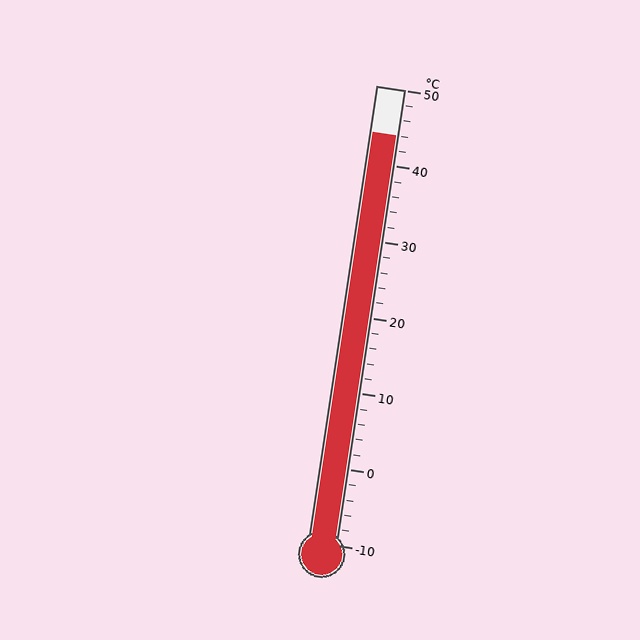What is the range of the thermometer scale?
The thermometer scale ranges from -10°C to 50°C.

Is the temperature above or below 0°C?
The temperature is above 0°C.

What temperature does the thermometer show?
The thermometer shows approximately 44°C.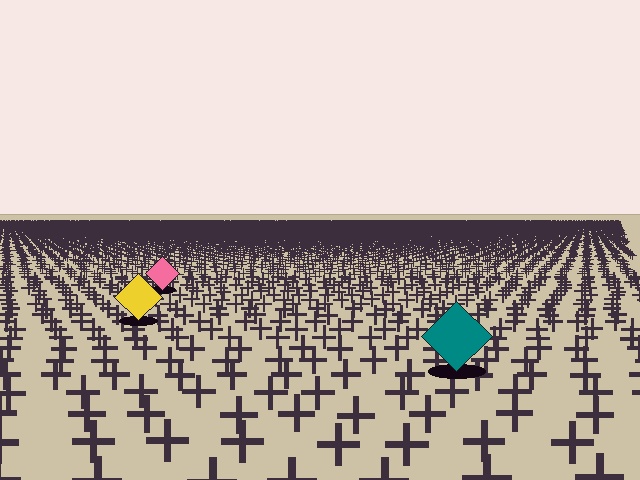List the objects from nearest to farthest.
From nearest to farthest: the teal diamond, the yellow diamond, the pink diamond.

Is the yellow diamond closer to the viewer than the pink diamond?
Yes. The yellow diamond is closer — you can tell from the texture gradient: the ground texture is coarser near it.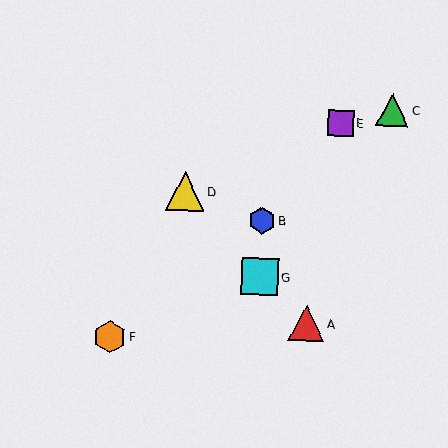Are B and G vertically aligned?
Yes, both are at x≈262.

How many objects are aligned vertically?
2 objects (B, G) are aligned vertically.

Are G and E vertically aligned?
No, G is at x≈260 and E is at x≈341.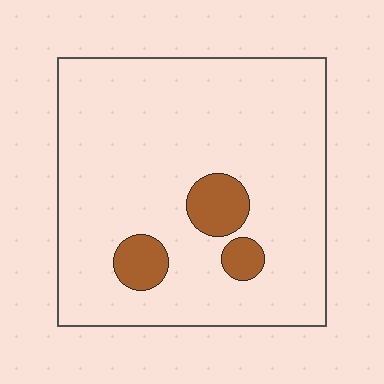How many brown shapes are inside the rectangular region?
3.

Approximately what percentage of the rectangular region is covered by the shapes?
Approximately 10%.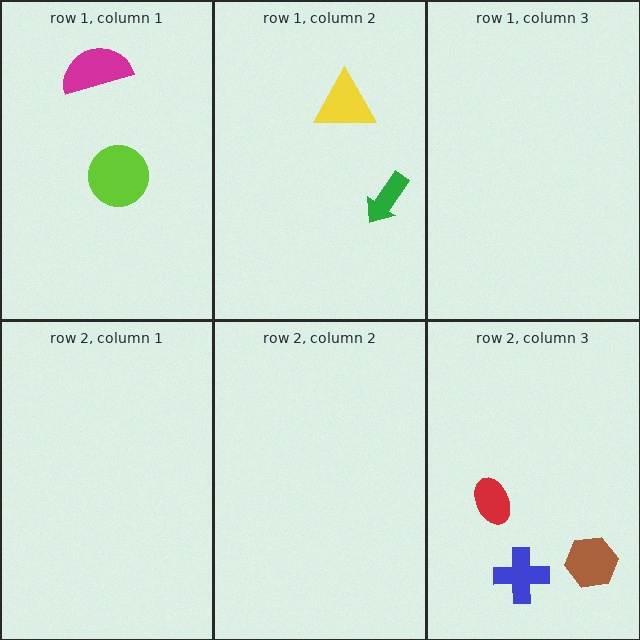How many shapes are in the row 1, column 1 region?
2.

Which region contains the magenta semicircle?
The row 1, column 1 region.